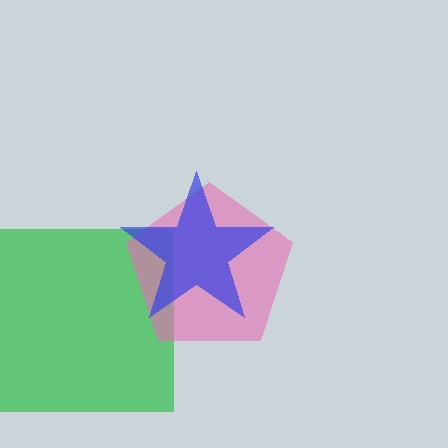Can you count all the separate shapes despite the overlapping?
Yes, there are 3 separate shapes.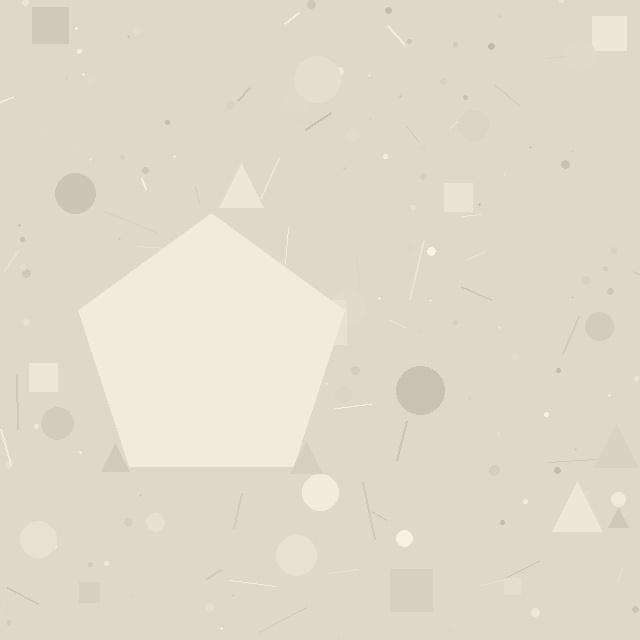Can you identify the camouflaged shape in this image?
The camouflaged shape is a pentagon.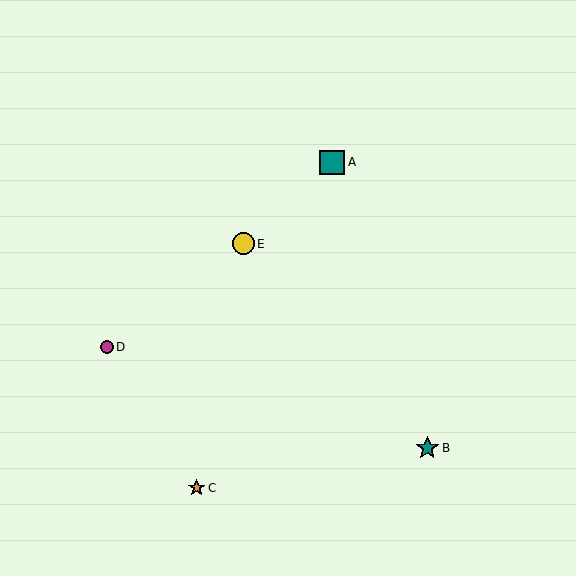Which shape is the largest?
The teal square (labeled A) is the largest.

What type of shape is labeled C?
Shape C is an orange star.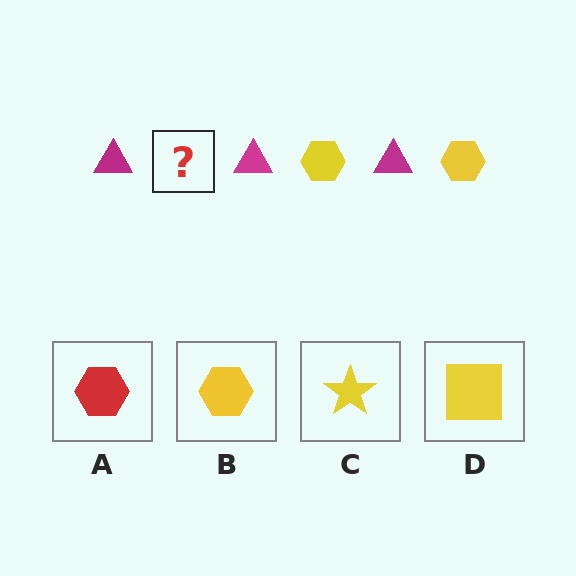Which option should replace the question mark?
Option B.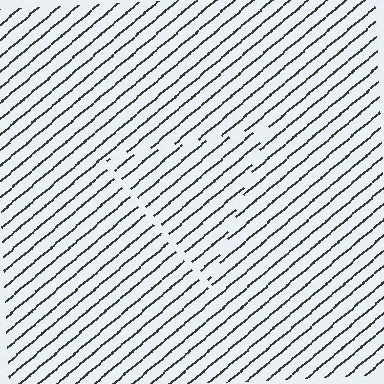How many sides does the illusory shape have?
3 sides — the line-ends trace a triangle.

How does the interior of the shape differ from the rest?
The interior of the shape contains the same grating, shifted by half a period — the contour is defined by the phase discontinuity where line-ends from the inner and outer gratings abut.